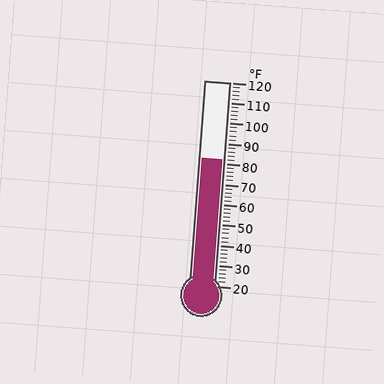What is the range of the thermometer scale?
The thermometer scale ranges from 20°F to 120°F.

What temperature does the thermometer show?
The thermometer shows approximately 82°F.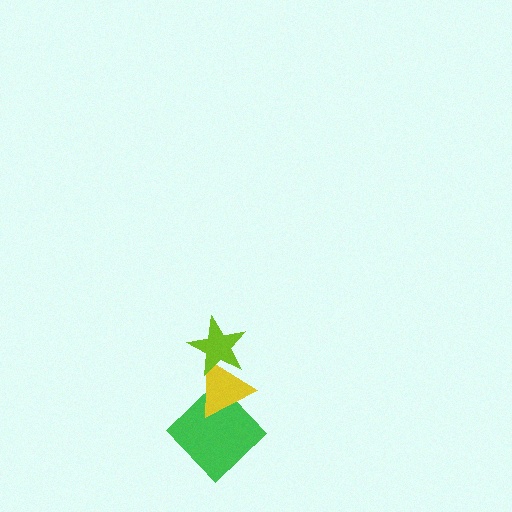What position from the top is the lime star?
The lime star is 1st from the top.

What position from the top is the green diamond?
The green diamond is 3rd from the top.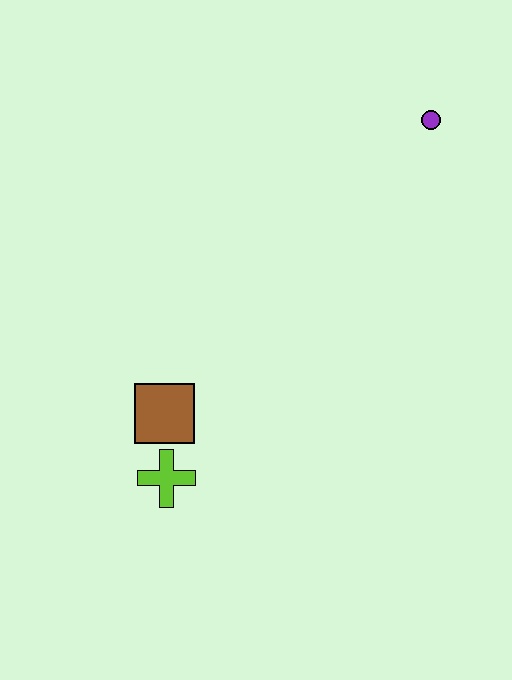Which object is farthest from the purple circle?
The lime cross is farthest from the purple circle.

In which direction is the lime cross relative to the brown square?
The lime cross is below the brown square.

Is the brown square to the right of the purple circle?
No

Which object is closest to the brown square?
The lime cross is closest to the brown square.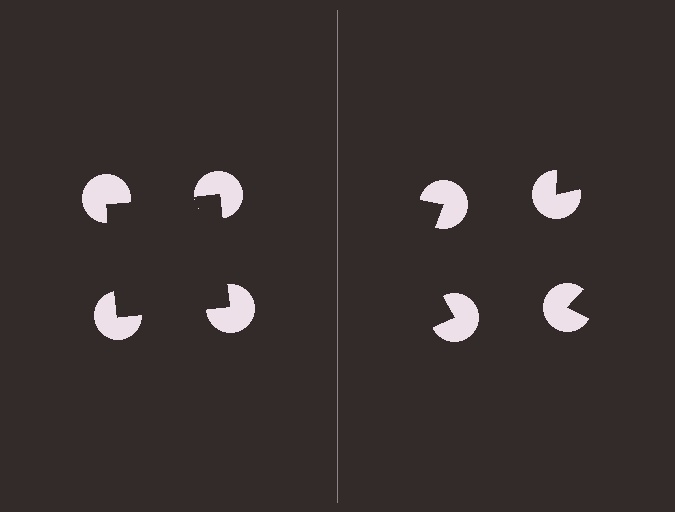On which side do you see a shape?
An illusory square appears on the left side. On the right side the wedge cuts are rotated, so no coherent shape forms.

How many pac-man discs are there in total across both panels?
8 — 4 on each side.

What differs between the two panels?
The pac-man discs are positioned identically on both sides; only the wedge orientations differ. On the left they align to a square; on the right they are misaligned.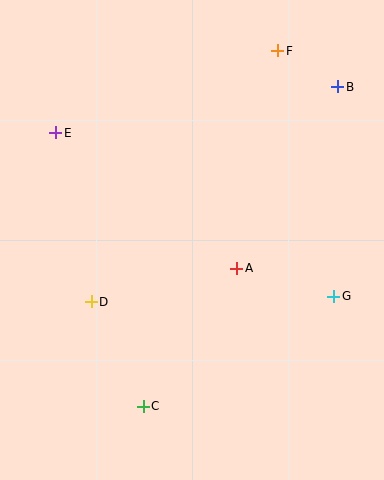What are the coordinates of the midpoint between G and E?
The midpoint between G and E is at (195, 214).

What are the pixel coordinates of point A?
Point A is at (237, 268).